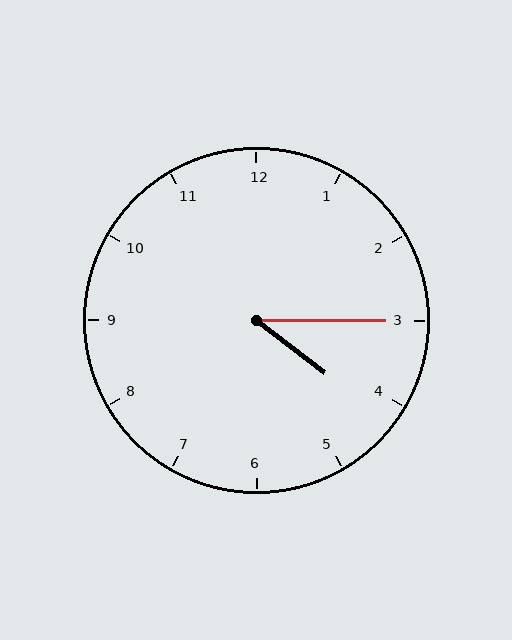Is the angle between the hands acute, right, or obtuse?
It is acute.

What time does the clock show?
4:15.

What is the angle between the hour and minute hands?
Approximately 38 degrees.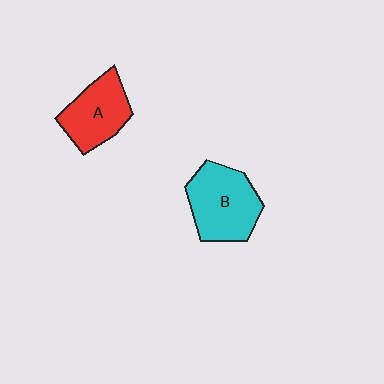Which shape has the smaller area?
Shape A (red).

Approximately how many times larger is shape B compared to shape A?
Approximately 1.3 times.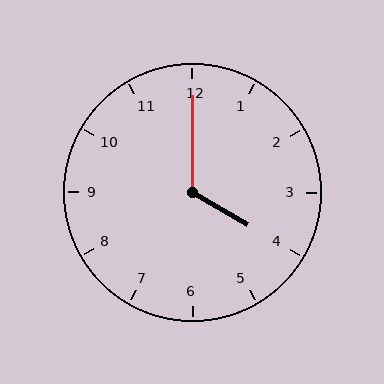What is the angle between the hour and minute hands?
Approximately 120 degrees.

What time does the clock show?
4:00.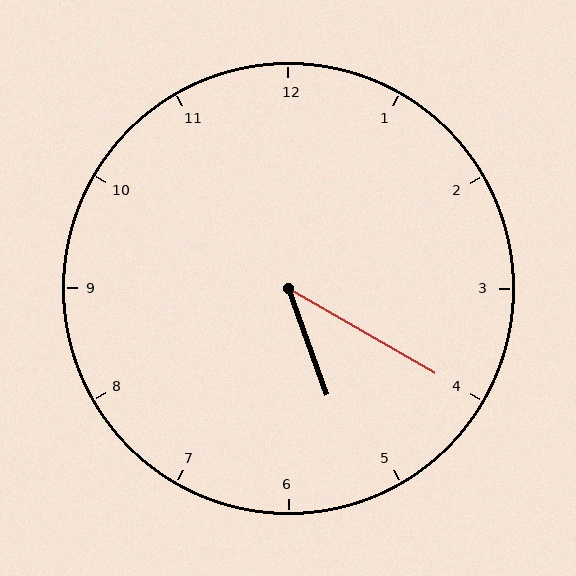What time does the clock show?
5:20.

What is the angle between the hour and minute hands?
Approximately 40 degrees.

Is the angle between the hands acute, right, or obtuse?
It is acute.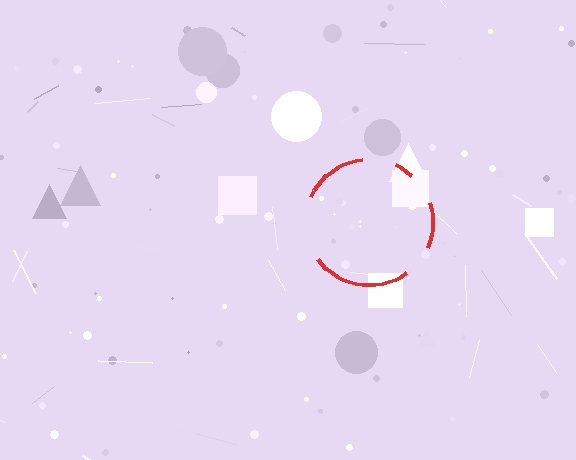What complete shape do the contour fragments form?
The contour fragments form a circle.